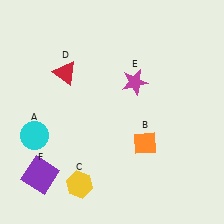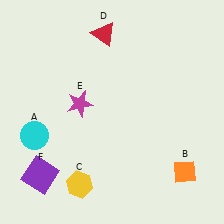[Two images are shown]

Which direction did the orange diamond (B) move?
The orange diamond (B) moved right.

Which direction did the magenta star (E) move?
The magenta star (E) moved left.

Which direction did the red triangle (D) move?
The red triangle (D) moved up.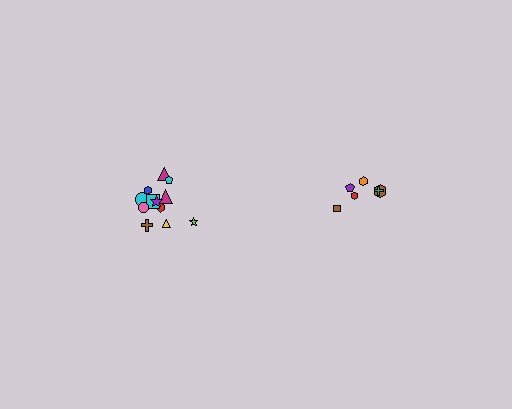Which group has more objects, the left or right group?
The left group.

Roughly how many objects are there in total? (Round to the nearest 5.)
Roughly 20 objects in total.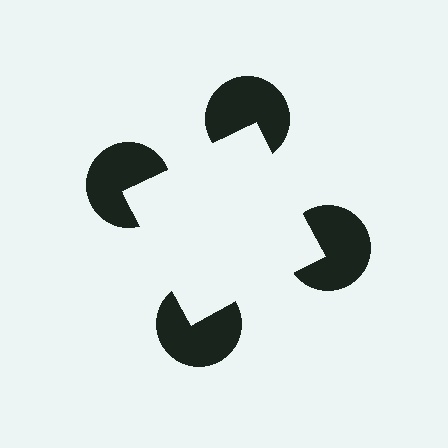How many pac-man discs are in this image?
There are 4 — one at each vertex of the illusory square.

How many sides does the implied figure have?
4 sides.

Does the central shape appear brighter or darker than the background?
It typically appears slightly brighter than the background, even though no actual brightness change is drawn.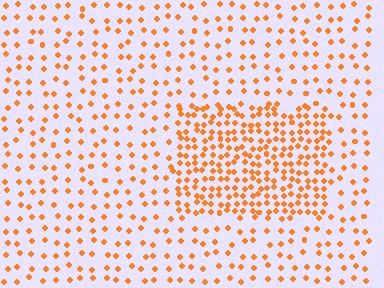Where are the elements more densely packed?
The elements are more densely packed inside the rectangle boundary.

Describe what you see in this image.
The image contains small orange elements arranged at two different densities. A rectangle-shaped region is visible where the elements are more densely packed than the surrounding area.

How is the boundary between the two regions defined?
The boundary is defined by a change in element density (approximately 2.4x ratio). All elements are the same color, size, and shape.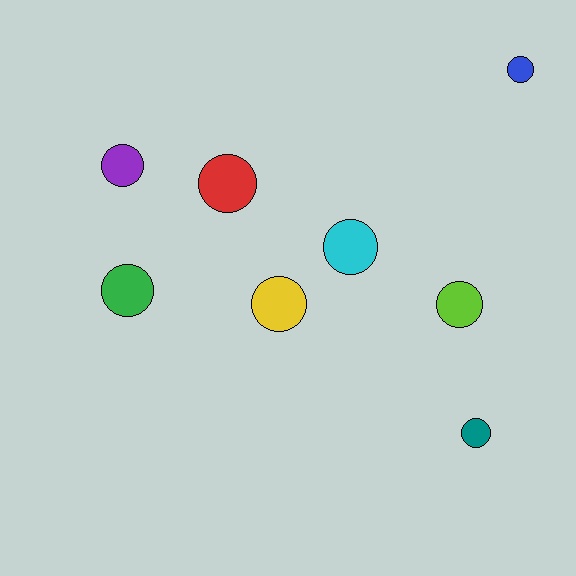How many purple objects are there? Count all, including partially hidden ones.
There is 1 purple object.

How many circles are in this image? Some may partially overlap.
There are 8 circles.